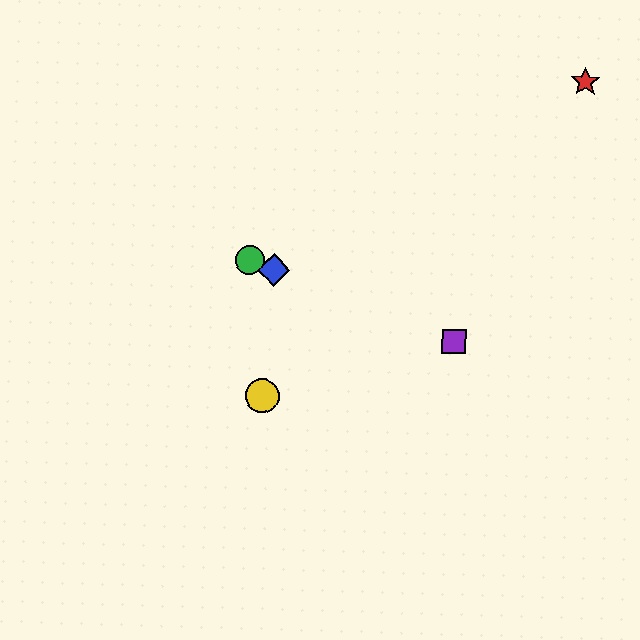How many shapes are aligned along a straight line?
3 shapes (the blue diamond, the green circle, the purple square) are aligned along a straight line.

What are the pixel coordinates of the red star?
The red star is at (585, 82).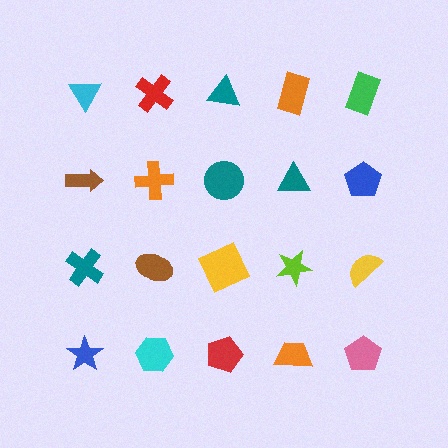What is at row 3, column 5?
A yellow semicircle.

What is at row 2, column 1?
A brown arrow.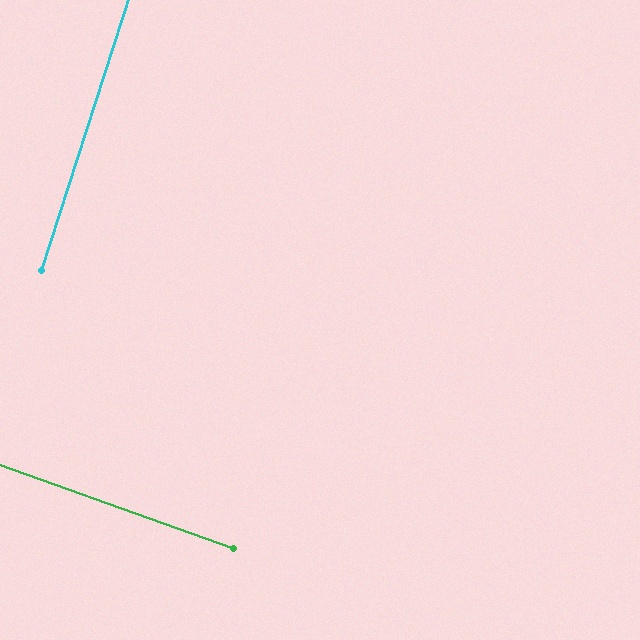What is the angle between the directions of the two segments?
Approximately 88 degrees.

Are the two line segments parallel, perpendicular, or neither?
Perpendicular — they meet at approximately 88°.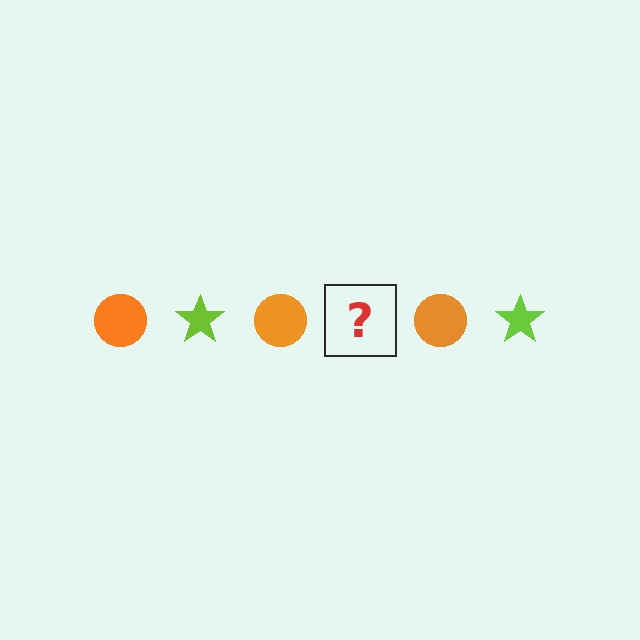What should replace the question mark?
The question mark should be replaced with a lime star.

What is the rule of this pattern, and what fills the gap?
The rule is that the pattern alternates between orange circle and lime star. The gap should be filled with a lime star.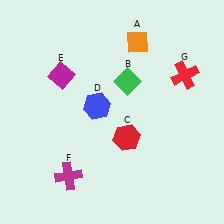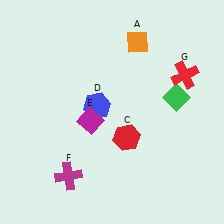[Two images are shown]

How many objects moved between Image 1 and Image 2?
2 objects moved between the two images.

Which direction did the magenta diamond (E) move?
The magenta diamond (E) moved down.